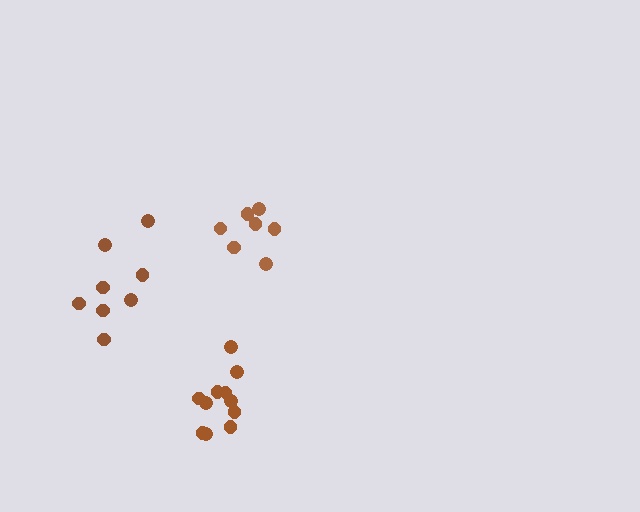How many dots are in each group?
Group 1: 11 dots, Group 2: 8 dots, Group 3: 7 dots (26 total).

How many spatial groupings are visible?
There are 3 spatial groupings.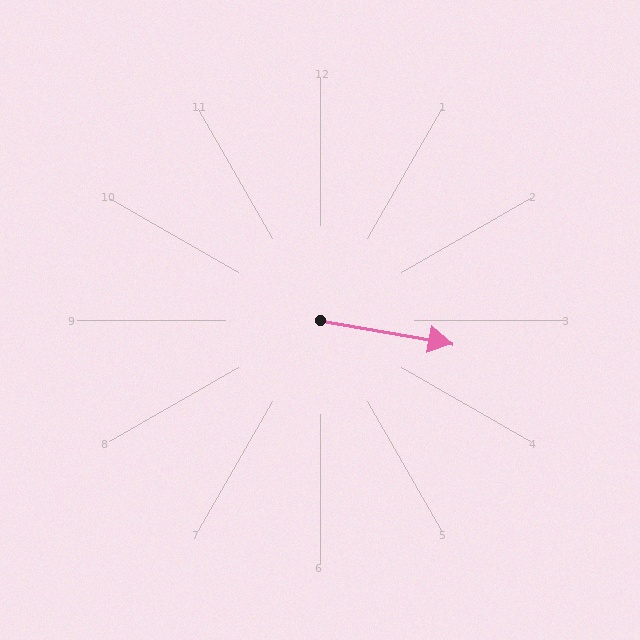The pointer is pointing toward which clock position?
Roughly 3 o'clock.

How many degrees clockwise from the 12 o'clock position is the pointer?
Approximately 100 degrees.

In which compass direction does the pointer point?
East.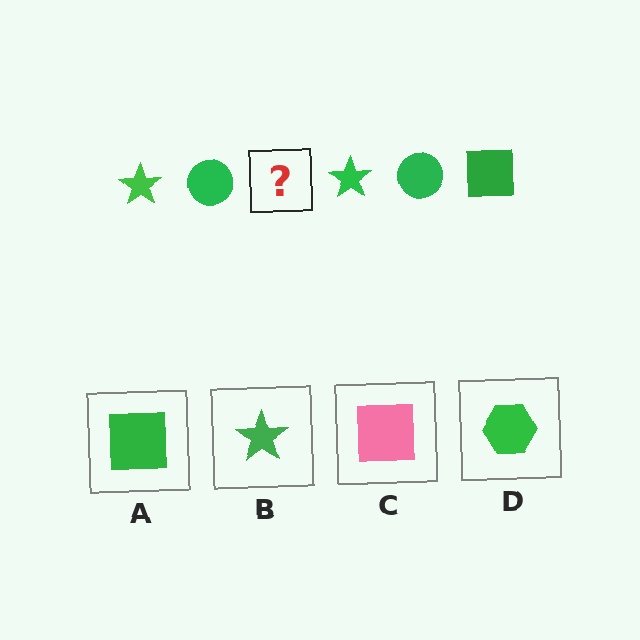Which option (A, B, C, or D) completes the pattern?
A.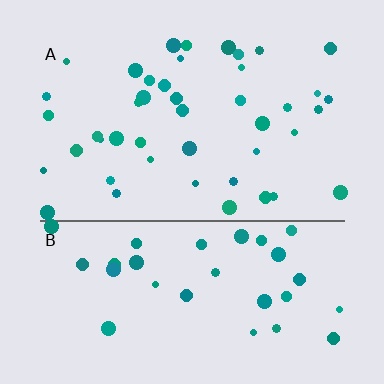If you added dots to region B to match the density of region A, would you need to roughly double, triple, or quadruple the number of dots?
Approximately double.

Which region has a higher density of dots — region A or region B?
A (the top).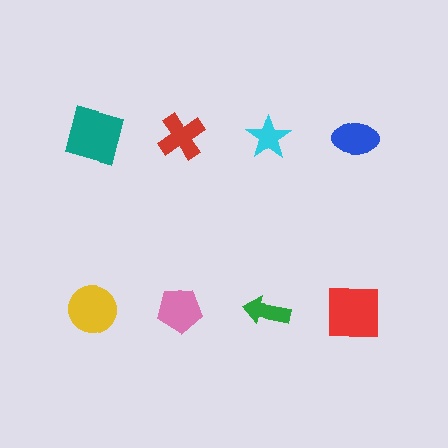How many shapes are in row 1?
4 shapes.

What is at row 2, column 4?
A red square.